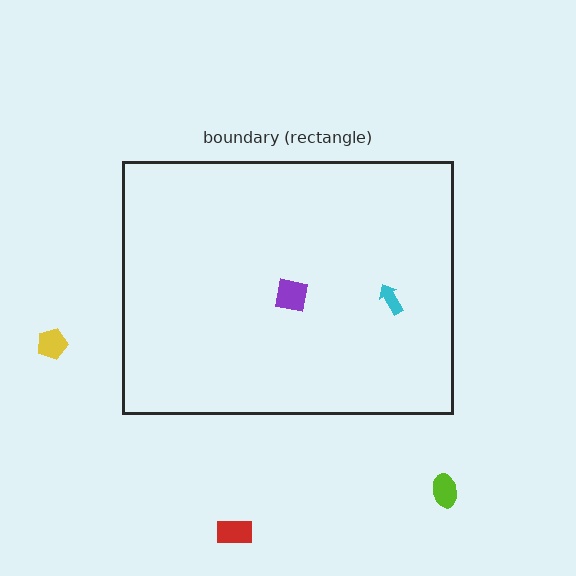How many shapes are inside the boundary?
2 inside, 3 outside.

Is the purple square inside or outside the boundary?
Inside.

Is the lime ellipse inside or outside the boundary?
Outside.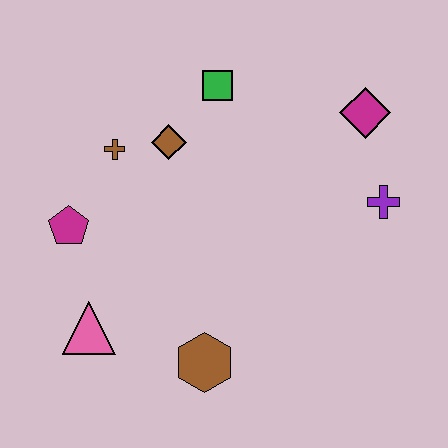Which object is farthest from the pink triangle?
The magenta diamond is farthest from the pink triangle.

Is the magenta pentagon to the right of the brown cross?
No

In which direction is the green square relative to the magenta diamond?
The green square is to the left of the magenta diamond.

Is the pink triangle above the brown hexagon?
Yes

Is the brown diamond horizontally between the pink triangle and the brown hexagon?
Yes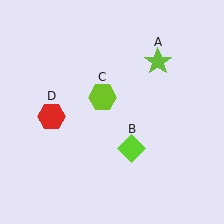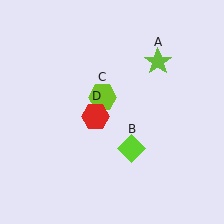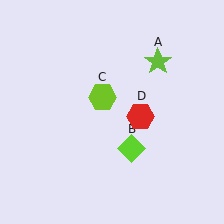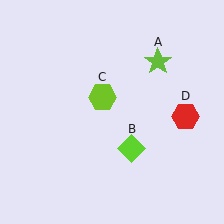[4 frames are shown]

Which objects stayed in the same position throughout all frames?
Lime star (object A) and lime diamond (object B) and lime hexagon (object C) remained stationary.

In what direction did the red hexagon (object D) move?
The red hexagon (object D) moved right.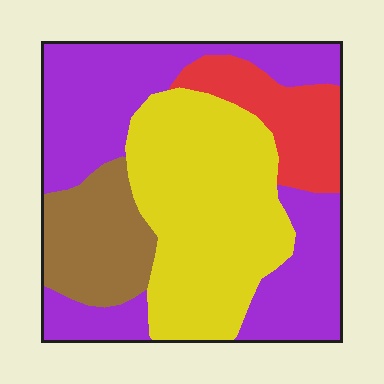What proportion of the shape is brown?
Brown covers 14% of the shape.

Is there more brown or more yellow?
Yellow.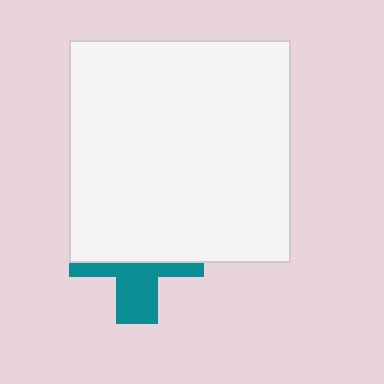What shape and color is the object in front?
The object in front is a white square.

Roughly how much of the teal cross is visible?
A small part of it is visible (roughly 40%).